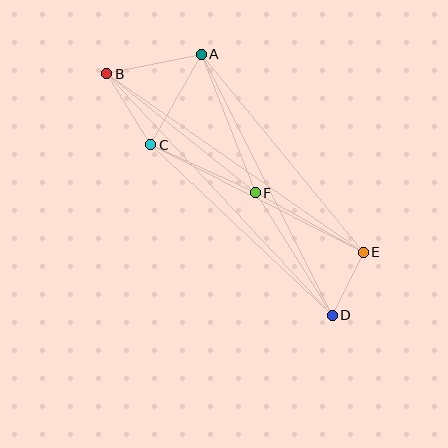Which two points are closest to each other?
Points D and E are closest to each other.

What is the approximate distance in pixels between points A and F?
The distance between A and F is approximately 149 pixels.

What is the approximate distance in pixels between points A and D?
The distance between A and D is approximately 292 pixels.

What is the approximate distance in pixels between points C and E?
The distance between C and E is approximately 238 pixels.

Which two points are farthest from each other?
Points B and D are farthest from each other.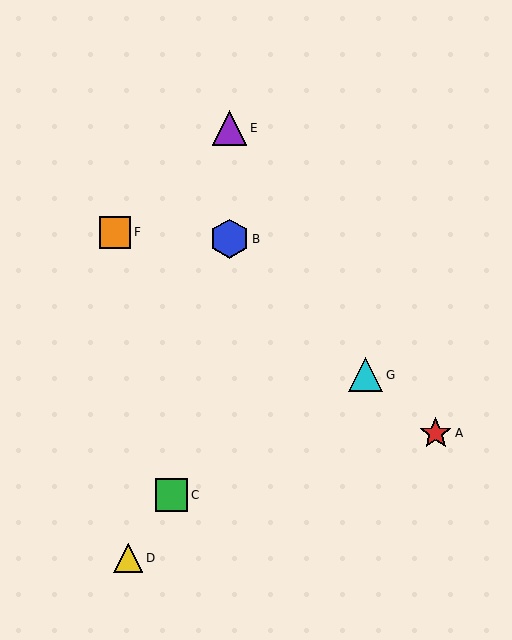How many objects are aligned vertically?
2 objects (B, E) are aligned vertically.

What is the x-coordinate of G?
Object G is at x≈366.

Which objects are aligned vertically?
Objects B, E are aligned vertically.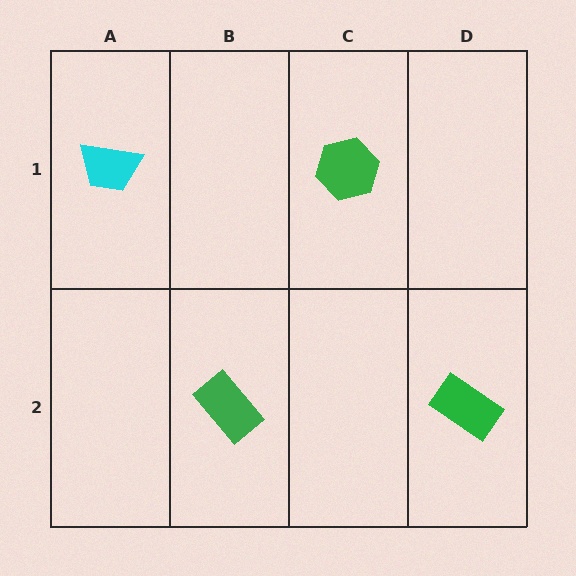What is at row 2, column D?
A green rectangle.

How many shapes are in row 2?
2 shapes.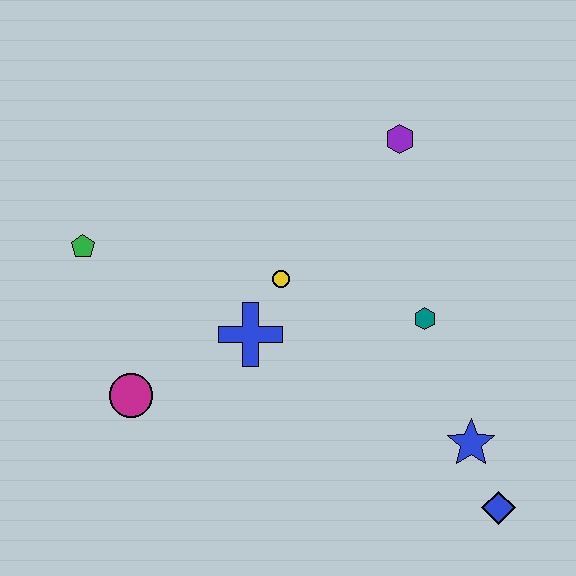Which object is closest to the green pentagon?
The magenta circle is closest to the green pentagon.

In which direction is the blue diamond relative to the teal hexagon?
The blue diamond is below the teal hexagon.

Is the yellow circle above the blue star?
Yes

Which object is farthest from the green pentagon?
The blue diamond is farthest from the green pentagon.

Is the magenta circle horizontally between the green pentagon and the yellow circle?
Yes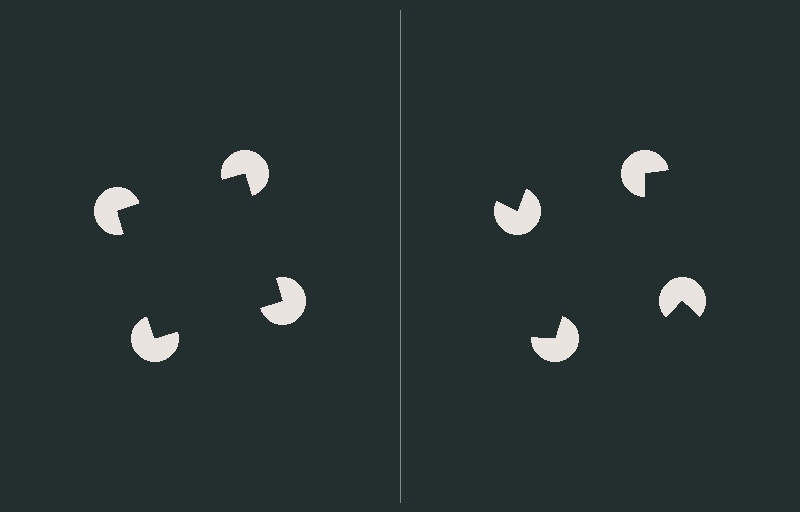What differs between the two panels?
The pac-man discs are positioned identically on both sides; only the wedge orientations differ. On the left they align to a square; on the right they are misaligned.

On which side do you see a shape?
An illusory square appears on the left side. On the right side the wedge cuts are rotated, so no coherent shape forms.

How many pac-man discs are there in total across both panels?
8 — 4 on each side.